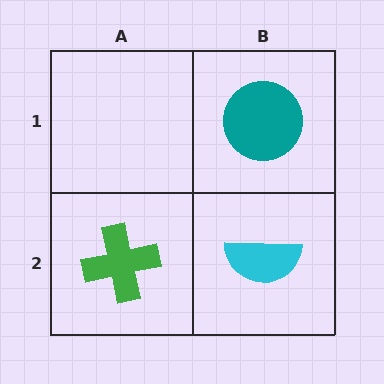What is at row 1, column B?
A teal circle.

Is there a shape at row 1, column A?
No, that cell is empty.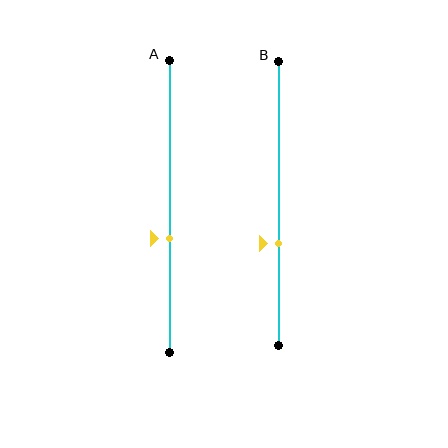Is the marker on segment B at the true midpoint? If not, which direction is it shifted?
No, the marker on segment B is shifted downward by about 14% of the segment length.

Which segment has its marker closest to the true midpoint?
Segment A has its marker closest to the true midpoint.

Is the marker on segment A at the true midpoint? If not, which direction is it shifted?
No, the marker on segment A is shifted downward by about 11% of the segment length.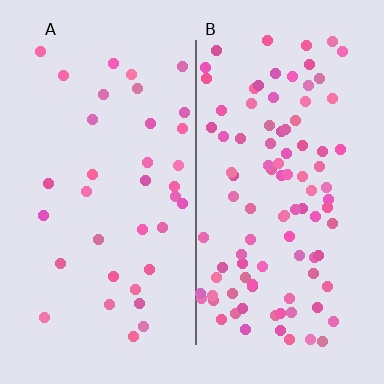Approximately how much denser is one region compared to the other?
Approximately 2.8× — region B over region A.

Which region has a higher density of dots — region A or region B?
B (the right).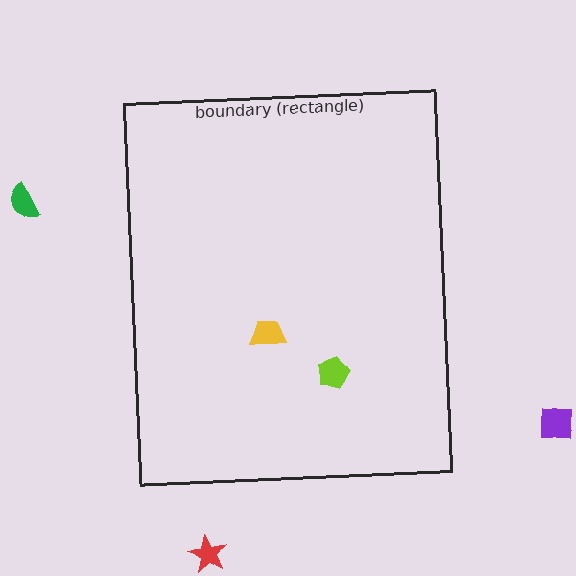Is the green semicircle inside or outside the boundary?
Outside.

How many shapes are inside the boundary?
2 inside, 3 outside.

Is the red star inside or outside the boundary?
Outside.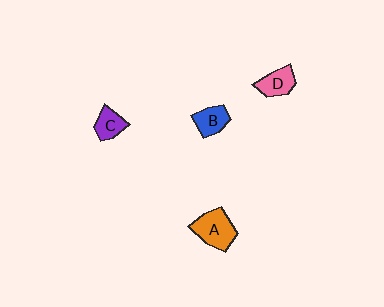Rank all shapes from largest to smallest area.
From largest to smallest: A (orange), D (pink), B (blue), C (purple).